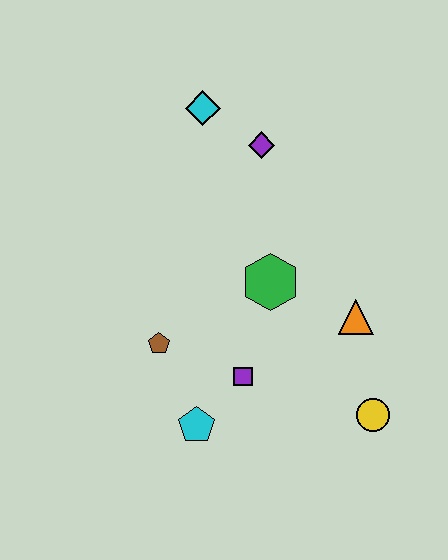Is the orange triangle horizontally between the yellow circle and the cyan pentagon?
Yes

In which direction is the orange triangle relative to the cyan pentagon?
The orange triangle is to the right of the cyan pentagon.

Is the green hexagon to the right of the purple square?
Yes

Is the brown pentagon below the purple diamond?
Yes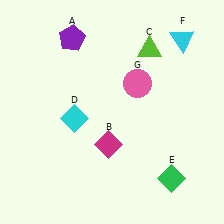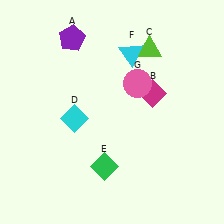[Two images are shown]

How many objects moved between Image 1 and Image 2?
3 objects moved between the two images.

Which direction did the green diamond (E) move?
The green diamond (E) moved left.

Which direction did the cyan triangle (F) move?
The cyan triangle (F) moved left.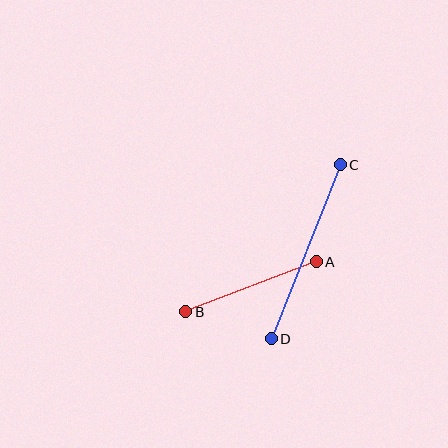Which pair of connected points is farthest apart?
Points C and D are farthest apart.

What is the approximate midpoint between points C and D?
The midpoint is at approximately (306, 252) pixels.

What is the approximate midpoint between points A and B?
The midpoint is at approximately (251, 287) pixels.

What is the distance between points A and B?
The distance is approximately 139 pixels.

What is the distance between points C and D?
The distance is approximately 187 pixels.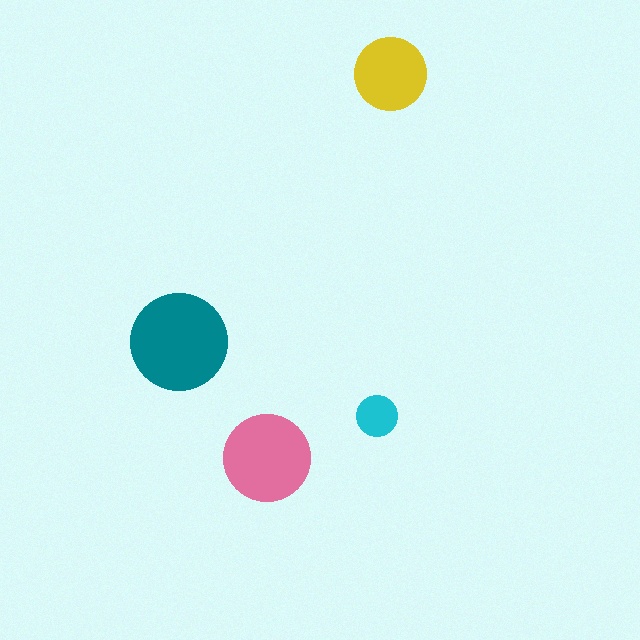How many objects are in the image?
There are 4 objects in the image.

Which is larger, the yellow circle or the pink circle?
The pink one.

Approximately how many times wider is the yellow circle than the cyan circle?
About 2 times wider.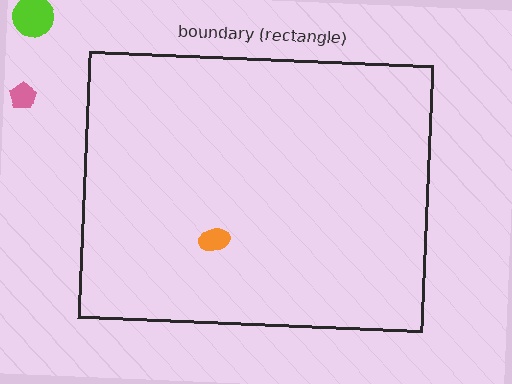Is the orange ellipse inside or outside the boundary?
Inside.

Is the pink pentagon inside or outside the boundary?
Outside.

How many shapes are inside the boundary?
1 inside, 2 outside.